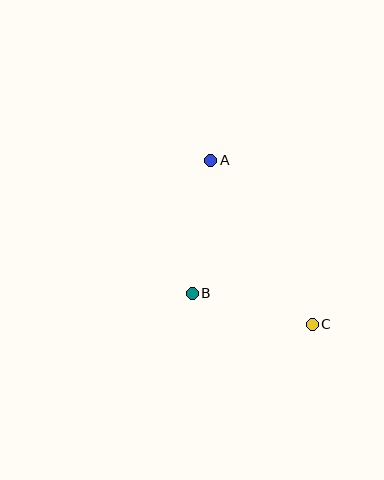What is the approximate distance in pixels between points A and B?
The distance between A and B is approximately 134 pixels.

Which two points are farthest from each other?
Points A and C are farthest from each other.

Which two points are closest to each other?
Points B and C are closest to each other.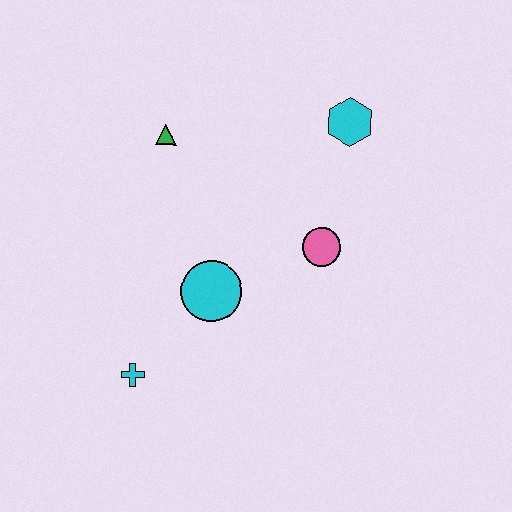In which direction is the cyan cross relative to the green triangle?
The cyan cross is below the green triangle.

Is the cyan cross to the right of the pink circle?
No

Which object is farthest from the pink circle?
The cyan cross is farthest from the pink circle.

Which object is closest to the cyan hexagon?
The pink circle is closest to the cyan hexagon.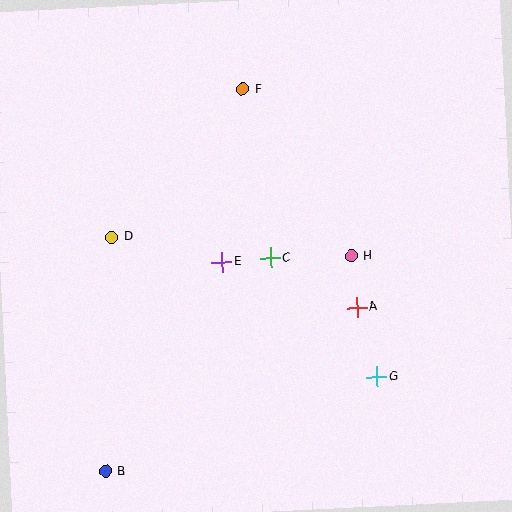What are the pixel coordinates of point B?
Point B is at (106, 471).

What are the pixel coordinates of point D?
Point D is at (112, 237).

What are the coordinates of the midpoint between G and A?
The midpoint between G and A is at (367, 342).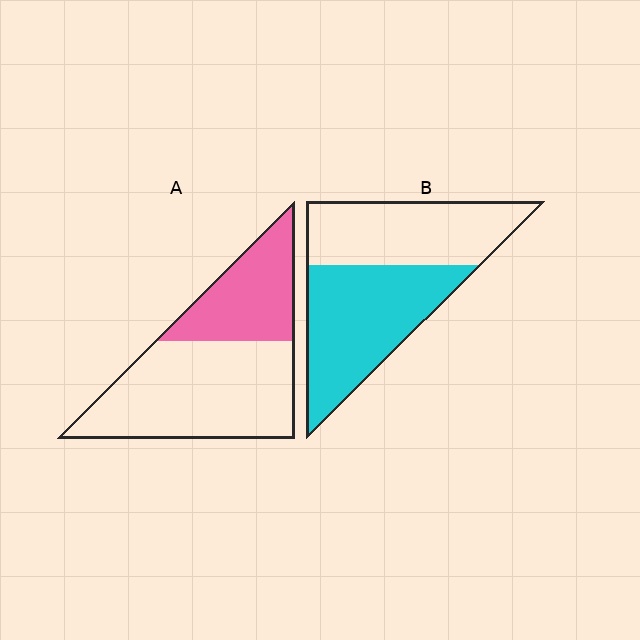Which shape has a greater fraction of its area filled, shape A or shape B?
Shape B.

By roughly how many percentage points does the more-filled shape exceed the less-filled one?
By roughly 20 percentage points (B over A).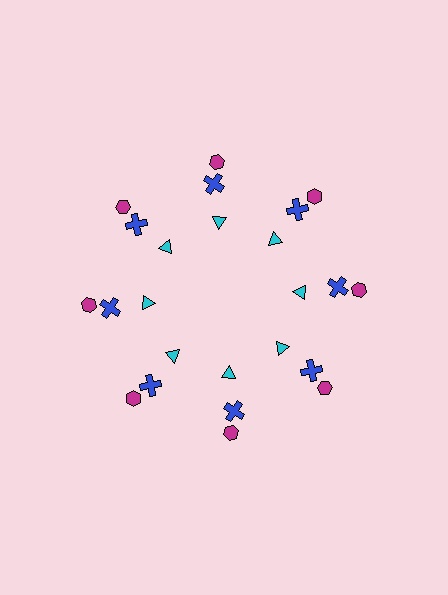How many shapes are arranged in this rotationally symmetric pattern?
There are 24 shapes, arranged in 8 groups of 3.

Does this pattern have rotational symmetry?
Yes, this pattern has 8-fold rotational symmetry. It looks the same after rotating 45 degrees around the center.